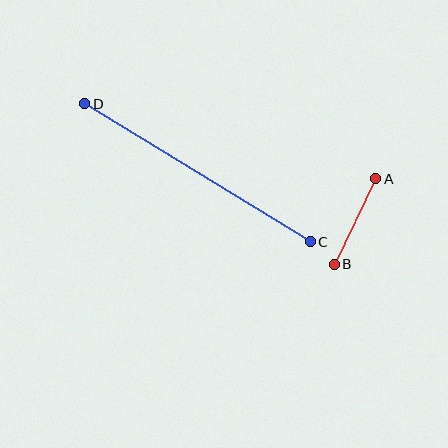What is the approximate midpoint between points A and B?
The midpoint is at approximately (355, 221) pixels.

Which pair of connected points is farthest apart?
Points C and D are farthest apart.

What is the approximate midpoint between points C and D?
The midpoint is at approximately (197, 173) pixels.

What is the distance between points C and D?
The distance is approximately 265 pixels.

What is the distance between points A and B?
The distance is approximately 95 pixels.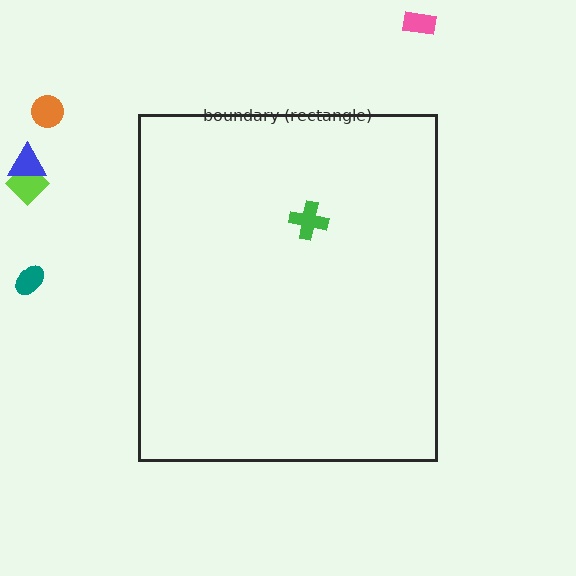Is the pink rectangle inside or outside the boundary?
Outside.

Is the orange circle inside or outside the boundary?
Outside.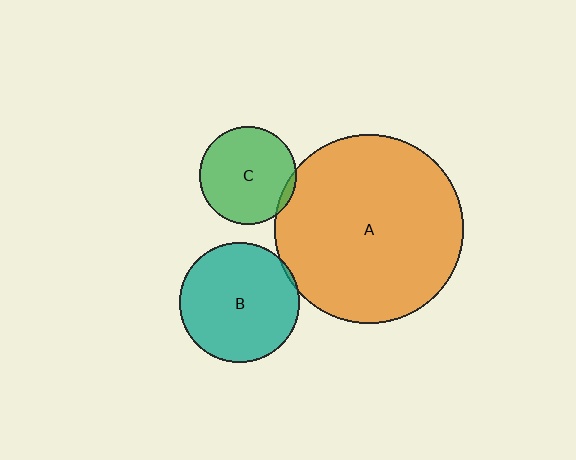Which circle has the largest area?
Circle A (orange).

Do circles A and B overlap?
Yes.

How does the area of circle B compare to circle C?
Approximately 1.5 times.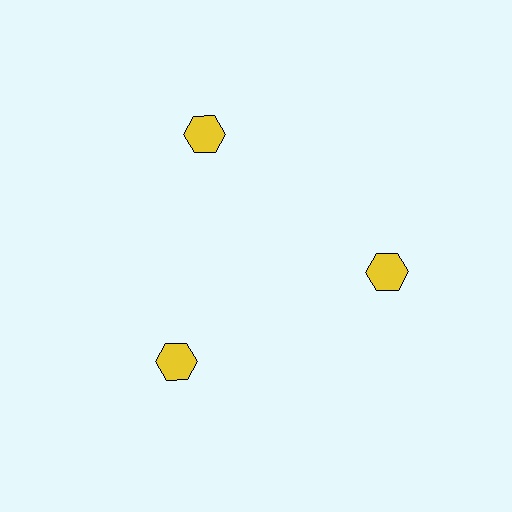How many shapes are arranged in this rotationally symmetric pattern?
There are 3 shapes, arranged in 3 groups of 1.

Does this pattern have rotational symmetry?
Yes, this pattern has 3-fold rotational symmetry. It looks the same after rotating 120 degrees around the center.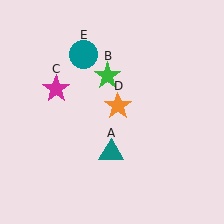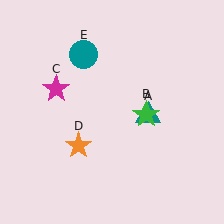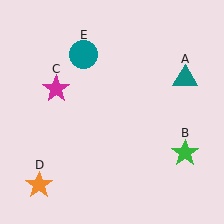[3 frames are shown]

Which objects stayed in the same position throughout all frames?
Magenta star (object C) and teal circle (object E) remained stationary.